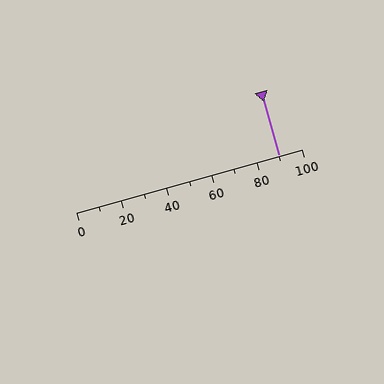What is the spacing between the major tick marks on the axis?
The major ticks are spaced 20 apart.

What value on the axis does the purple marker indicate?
The marker indicates approximately 90.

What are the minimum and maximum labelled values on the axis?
The axis runs from 0 to 100.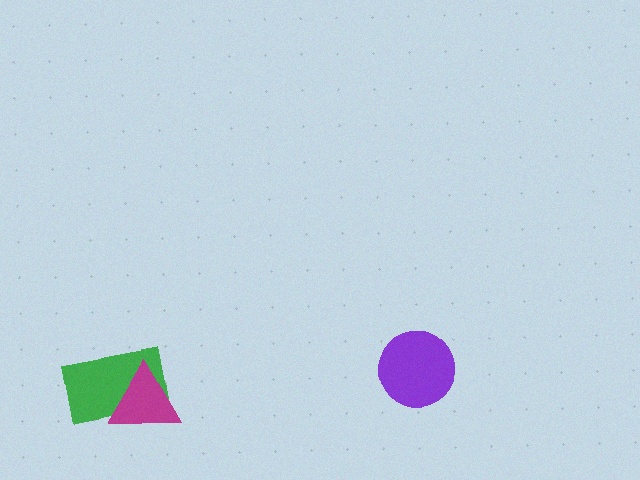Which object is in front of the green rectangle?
The magenta triangle is in front of the green rectangle.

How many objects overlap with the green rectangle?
1 object overlaps with the green rectangle.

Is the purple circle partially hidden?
No, no other shape covers it.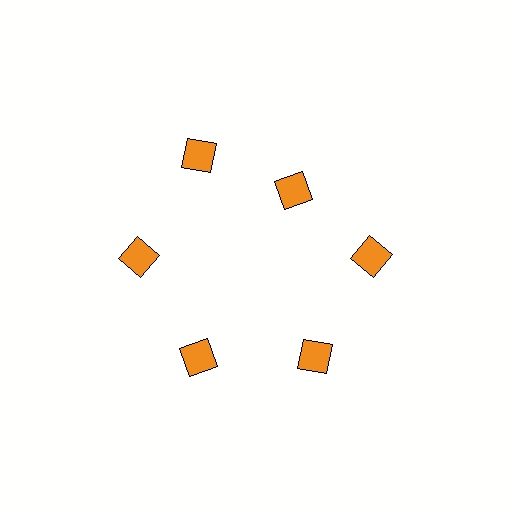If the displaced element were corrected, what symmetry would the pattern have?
It would have 6-fold rotational symmetry — the pattern would map onto itself every 60 degrees.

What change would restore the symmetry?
The symmetry would be restored by moving it outward, back onto the ring so that all 6 squares sit at equal angles and equal distance from the center.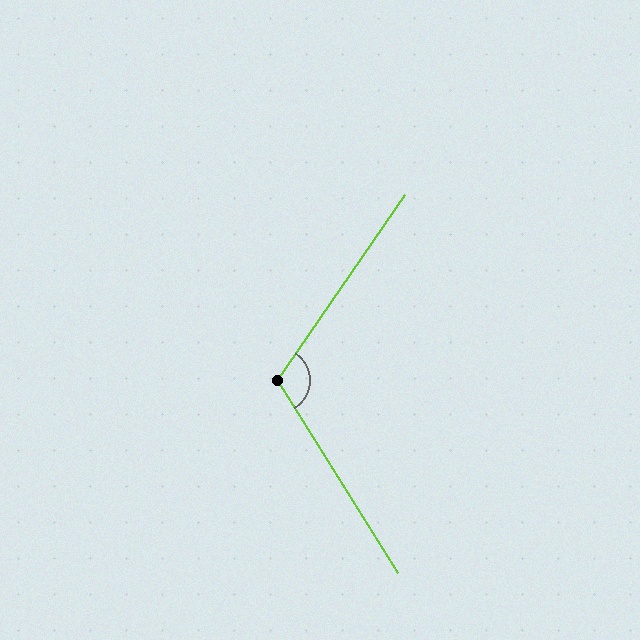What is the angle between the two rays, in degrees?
Approximately 114 degrees.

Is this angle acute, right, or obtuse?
It is obtuse.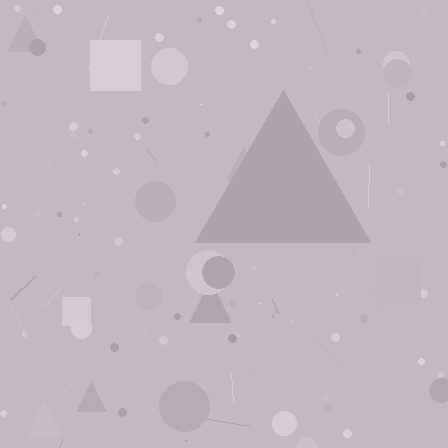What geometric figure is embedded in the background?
A triangle is embedded in the background.